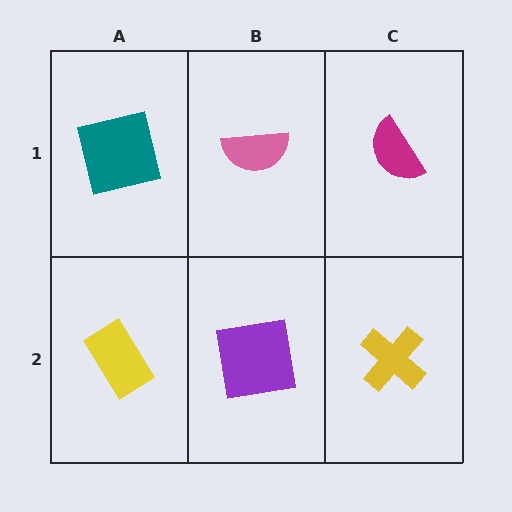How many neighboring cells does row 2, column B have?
3.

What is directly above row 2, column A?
A teal square.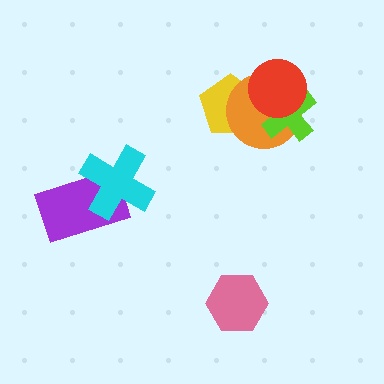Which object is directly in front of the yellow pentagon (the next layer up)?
The orange circle is directly in front of the yellow pentagon.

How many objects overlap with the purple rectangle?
1 object overlaps with the purple rectangle.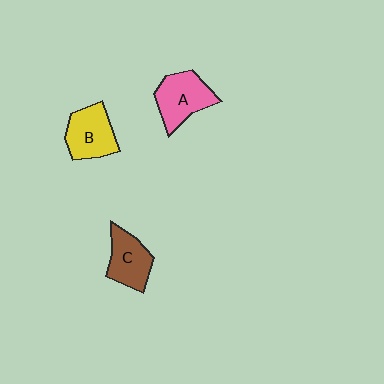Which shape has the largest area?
Shape A (pink).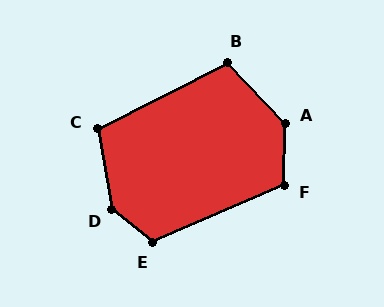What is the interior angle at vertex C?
Approximately 107 degrees (obtuse).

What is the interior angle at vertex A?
Approximately 136 degrees (obtuse).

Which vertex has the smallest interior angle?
B, at approximately 106 degrees.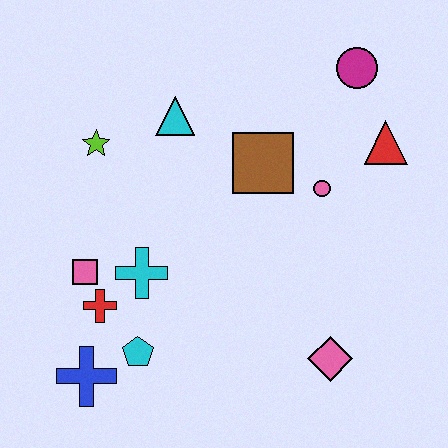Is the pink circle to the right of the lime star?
Yes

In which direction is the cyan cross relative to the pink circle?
The cyan cross is to the left of the pink circle.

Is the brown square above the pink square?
Yes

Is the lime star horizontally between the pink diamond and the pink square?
Yes